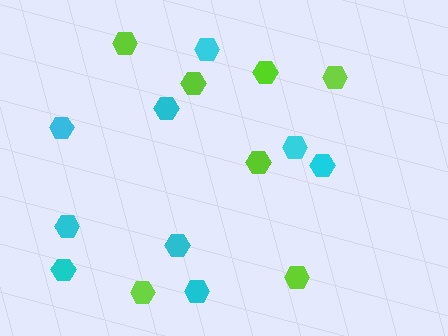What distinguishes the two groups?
There are 2 groups: one group of lime hexagons (7) and one group of cyan hexagons (9).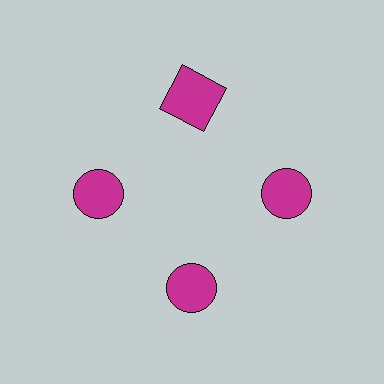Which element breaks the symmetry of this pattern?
The magenta square at roughly the 12 o'clock position breaks the symmetry. All other shapes are magenta circles.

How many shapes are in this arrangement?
There are 4 shapes arranged in a ring pattern.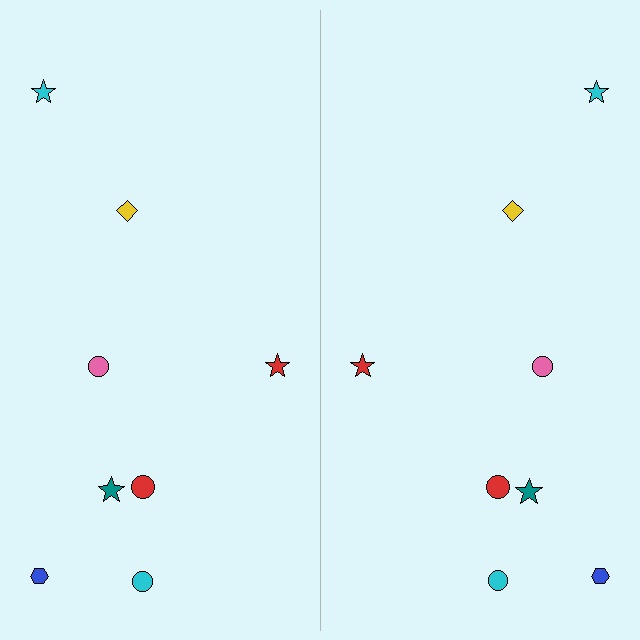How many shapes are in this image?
There are 16 shapes in this image.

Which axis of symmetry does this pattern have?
The pattern has a vertical axis of symmetry running through the center of the image.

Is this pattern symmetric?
Yes, this pattern has bilateral (reflection) symmetry.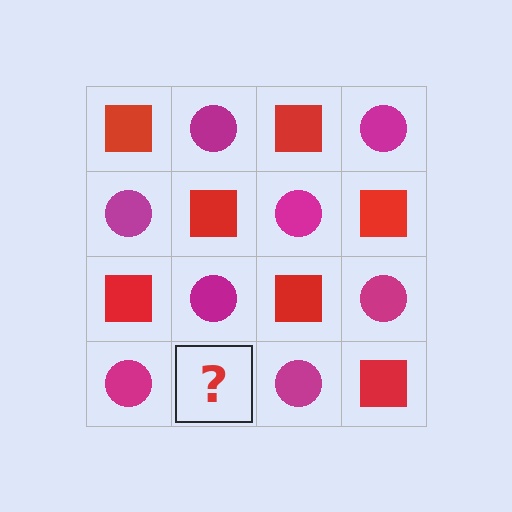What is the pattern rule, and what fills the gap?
The rule is that it alternates red square and magenta circle in a checkerboard pattern. The gap should be filled with a red square.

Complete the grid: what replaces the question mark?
The question mark should be replaced with a red square.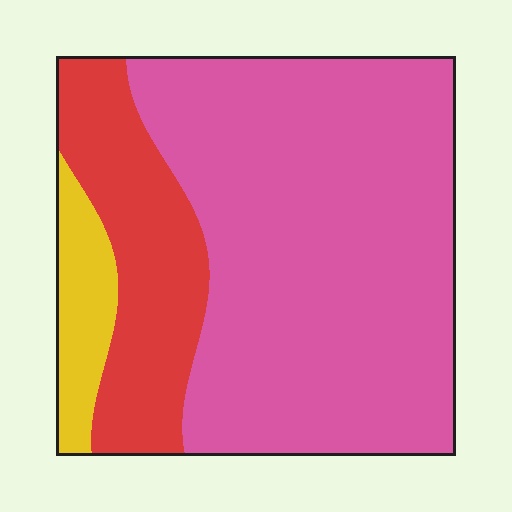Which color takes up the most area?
Pink, at roughly 70%.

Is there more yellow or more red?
Red.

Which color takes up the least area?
Yellow, at roughly 10%.